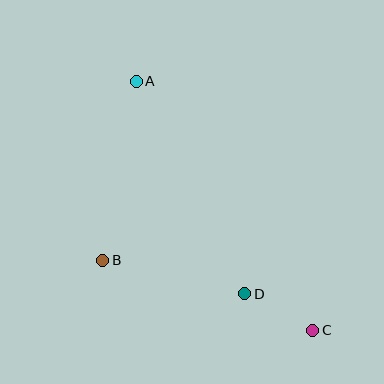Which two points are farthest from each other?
Points A and C are farthest from each other.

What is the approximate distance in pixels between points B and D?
The distance between B and D is approximately 146 pixels.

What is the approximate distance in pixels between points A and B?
The distance between A and B is approximately 182 pixels.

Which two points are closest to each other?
Points C and D are closest to each other.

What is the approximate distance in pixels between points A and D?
The distance between A and D is approximately 239 pixels.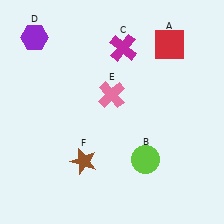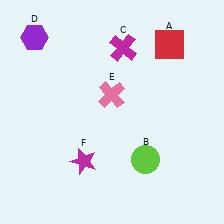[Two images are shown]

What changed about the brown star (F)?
In Image 1, F is brown. In Image 2, it changed to magenta.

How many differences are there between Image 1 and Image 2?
There is 1 difference between the two images.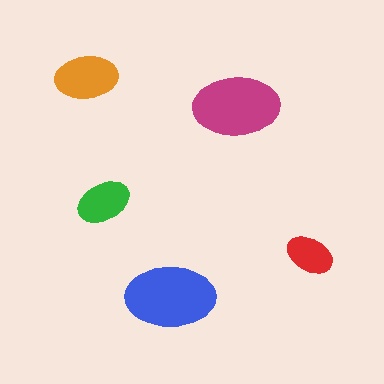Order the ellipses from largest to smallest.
the blue one, the magenta one, the orange one, the green one, the red one.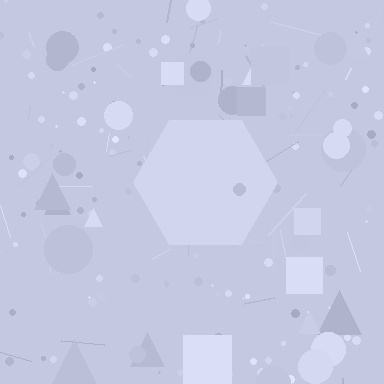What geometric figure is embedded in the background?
A hexagon is embedded in the background.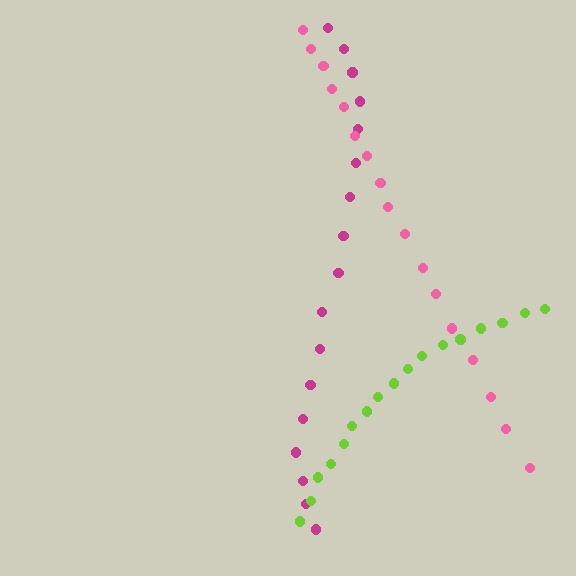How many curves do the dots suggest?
There are 3 distinct paths.